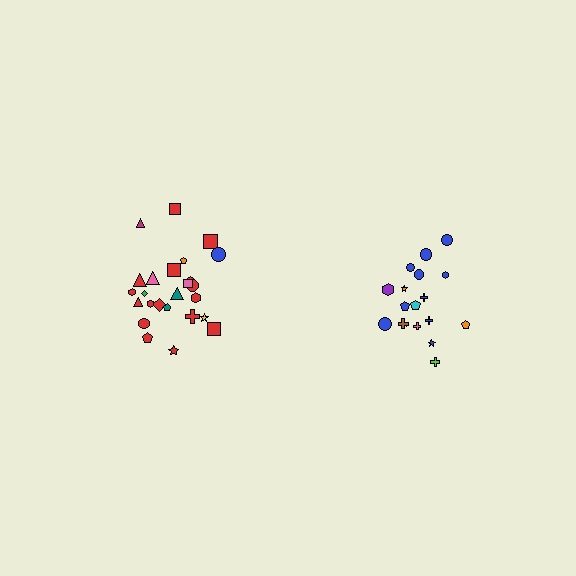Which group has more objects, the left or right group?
The left group.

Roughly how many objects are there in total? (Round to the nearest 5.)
Roughly 45 objects in total.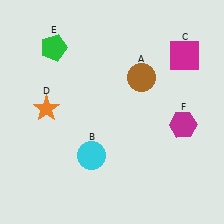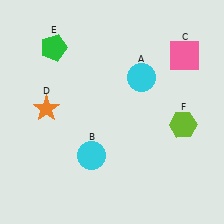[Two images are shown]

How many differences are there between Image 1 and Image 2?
There are 3 differences between the two images.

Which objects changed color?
A changed from brown to cyan. C changed from magenta to pink. F changed from magenta to lime.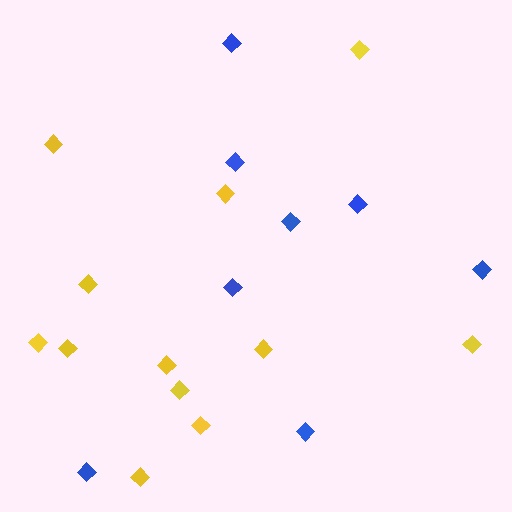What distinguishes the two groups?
There are 2 groups: one group of yellow diamonds (12) and one group of blue diamonds (8).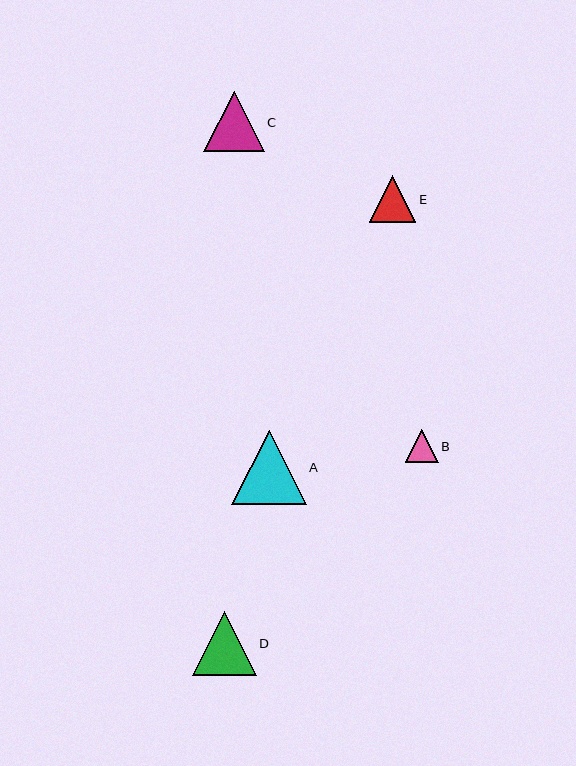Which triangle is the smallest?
Triangle B is the smallest with a size of approximately 33 pixels.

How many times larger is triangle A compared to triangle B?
Triangle A is approximately 2.3 times the size of triangle B.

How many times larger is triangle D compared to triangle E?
Triangle D is approximately 1.4 times the size of triangle E.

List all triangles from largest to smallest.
From largest to smallest: A, D, C, E, B.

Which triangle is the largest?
Triangle A is the largest with a size of approximately 74 pixels.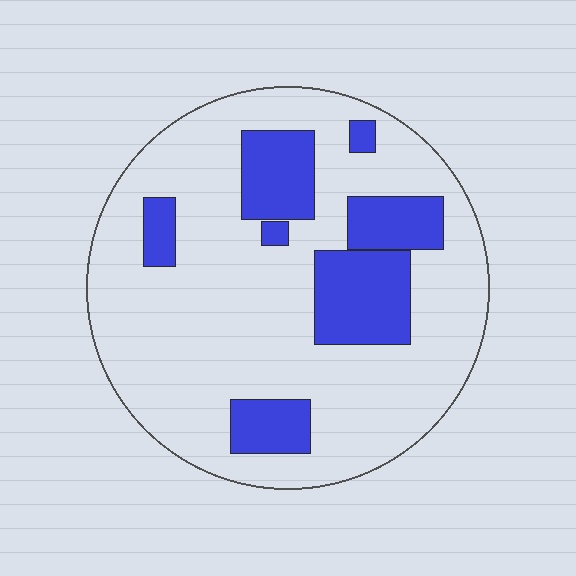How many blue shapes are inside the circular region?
7.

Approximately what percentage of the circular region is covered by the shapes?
Approximately 25%.